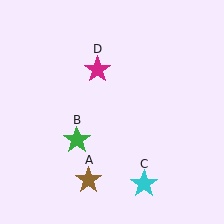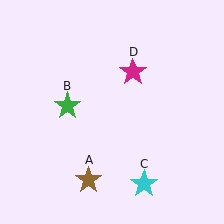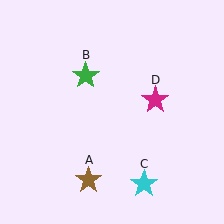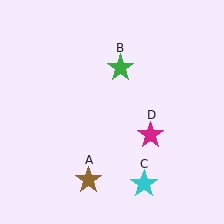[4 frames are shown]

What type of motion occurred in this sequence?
The green star (object B), magenta star (object D) rotated clockwise around the center of the scene.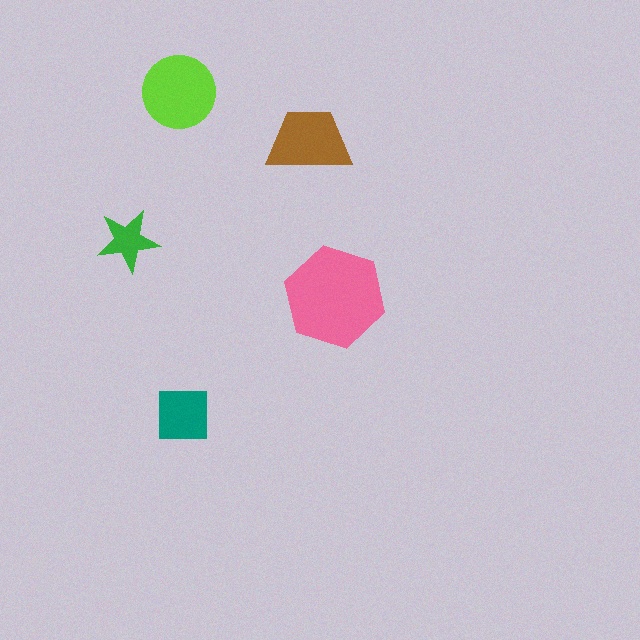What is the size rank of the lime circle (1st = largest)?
2nd.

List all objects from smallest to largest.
The green star, the teal square, the brown trapezoid, the lime circle, the pink hexagon.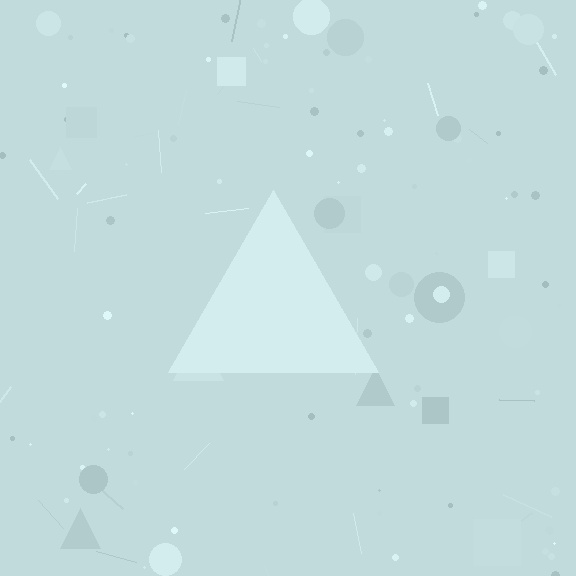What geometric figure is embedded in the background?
A triangle is embedded in the background.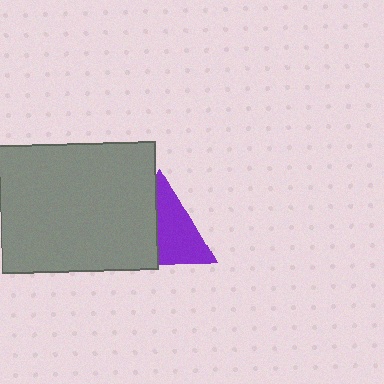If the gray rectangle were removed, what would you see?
You would see the complete purple triangle.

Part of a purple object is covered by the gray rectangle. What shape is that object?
It is a triangle.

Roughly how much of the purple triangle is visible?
About half of it is visible (roughly 55%).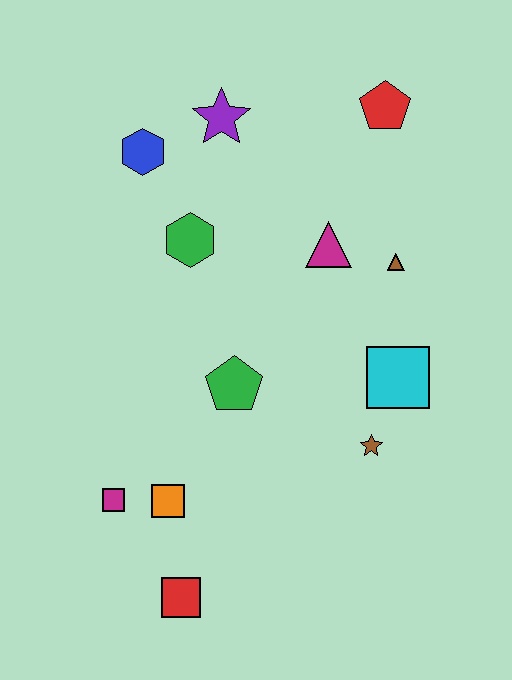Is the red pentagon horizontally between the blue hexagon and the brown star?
No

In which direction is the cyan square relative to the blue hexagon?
The cyan square is to the right of the blue hexagon.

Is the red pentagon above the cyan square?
Yes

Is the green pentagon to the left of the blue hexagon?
No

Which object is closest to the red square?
The orange square is closest to the red square.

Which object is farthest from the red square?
The red pentagon is farthest from the red square.